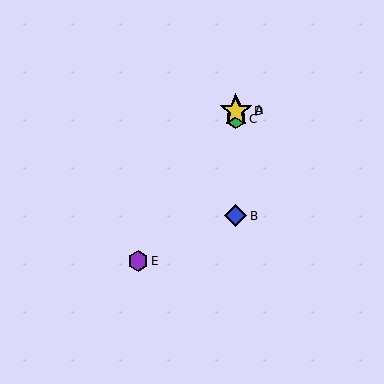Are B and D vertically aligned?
Yes, both are at x≈236.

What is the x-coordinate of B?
Object B is at x≈236.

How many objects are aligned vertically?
4 objects (A, B, C, D) are aligned vertically.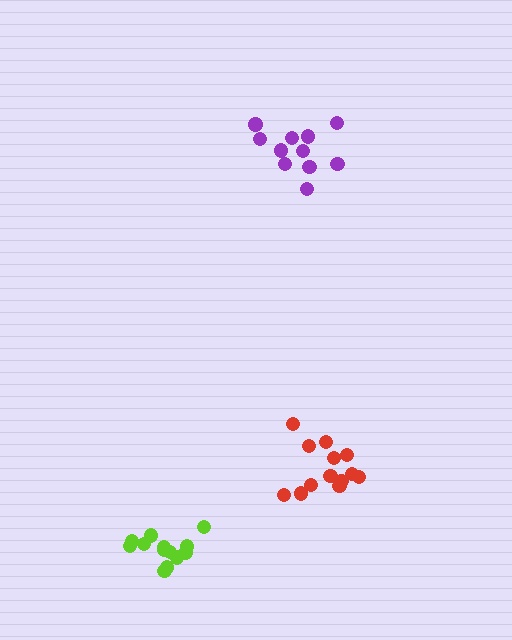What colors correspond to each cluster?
The clusters are colored: lime, purple, red.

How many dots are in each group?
Group 1: 13 dots, Group 2: 11 dots, Group 3: 13 dots (37 total).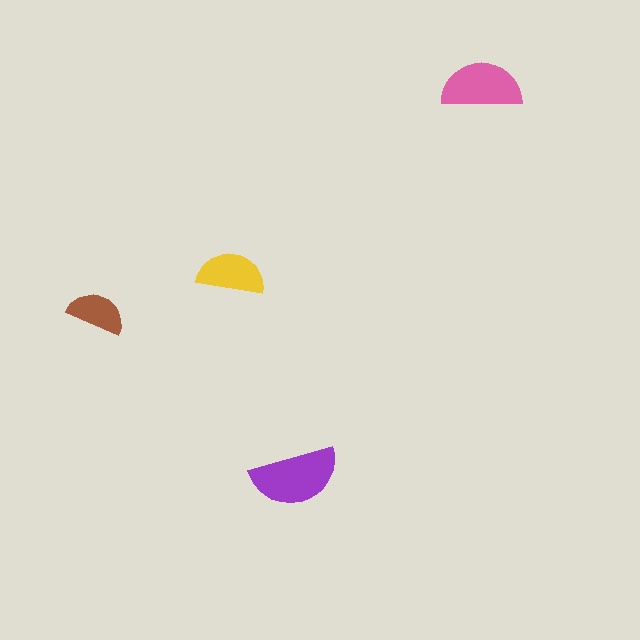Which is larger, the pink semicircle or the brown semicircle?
The pink one.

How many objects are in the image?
There are 4 objects in the image.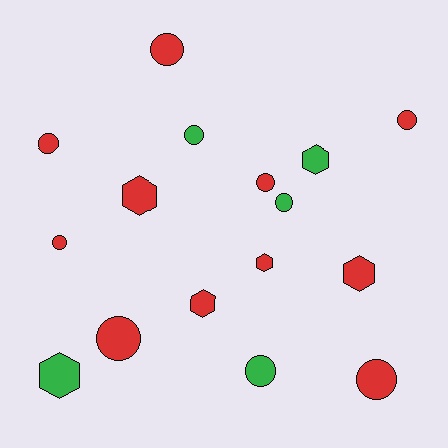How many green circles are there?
There are 3 green circles.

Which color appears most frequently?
Red, with 11 objects.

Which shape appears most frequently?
Circle, with 10 objects.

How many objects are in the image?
There are 16 objects.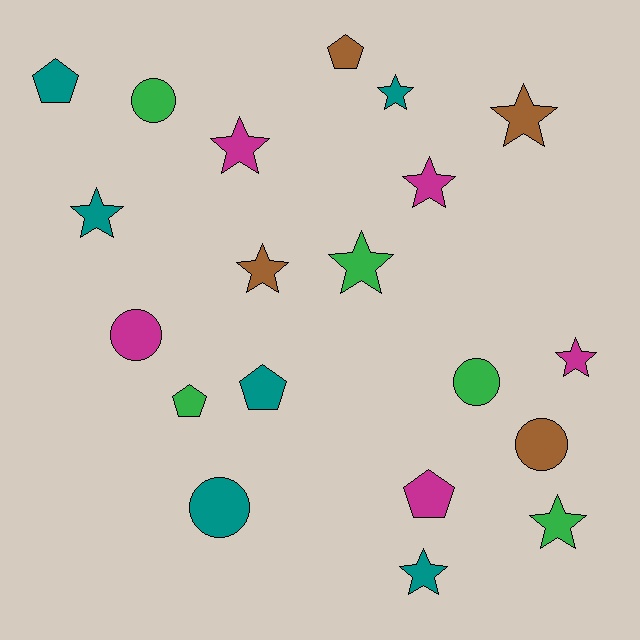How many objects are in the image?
There are 20 objects.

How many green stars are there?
There are 2 green stars.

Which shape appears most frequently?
Star, with 10 objects.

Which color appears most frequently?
Teal, with 6 objects.